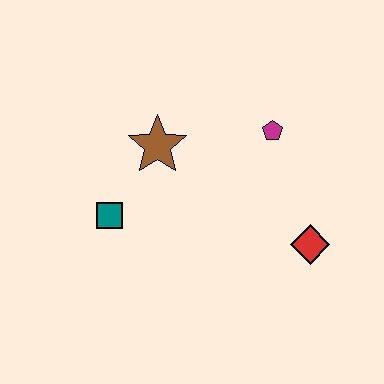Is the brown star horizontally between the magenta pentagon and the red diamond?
No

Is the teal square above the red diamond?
Yes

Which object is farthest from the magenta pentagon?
The teal square is farthest from the magenta pentagon.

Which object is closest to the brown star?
The teal square is closest to the brown star.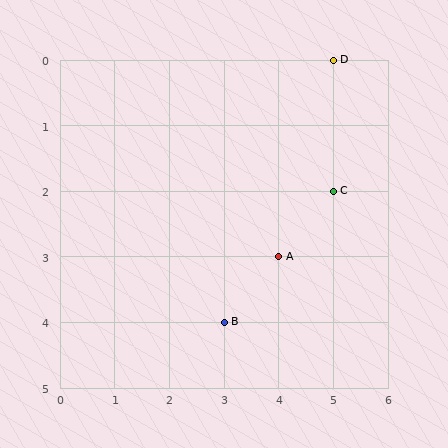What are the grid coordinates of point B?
Point B is at grid coordinates (3, 4).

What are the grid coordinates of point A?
Point A is at grid coordinates (4, 3).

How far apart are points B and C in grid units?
Points B and C are 2 columns and 2 rows apart (about 2.8 grid units diagonally).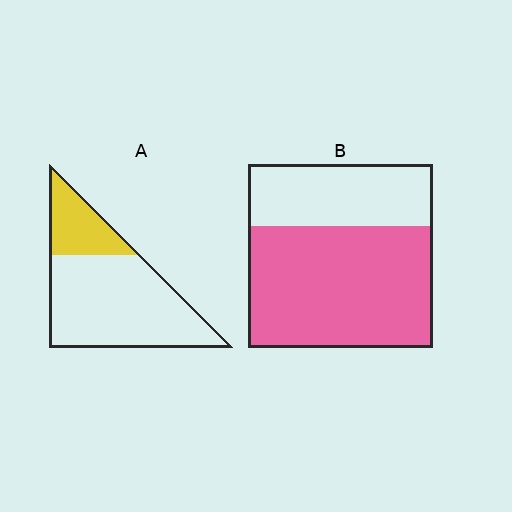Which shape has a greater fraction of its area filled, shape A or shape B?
Shape B.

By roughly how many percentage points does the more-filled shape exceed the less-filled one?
By roughly 40 percentage points (B over A).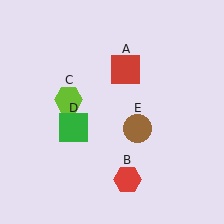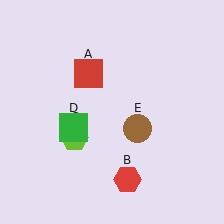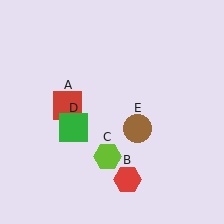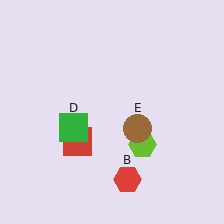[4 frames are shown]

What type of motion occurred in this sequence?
The red square (object A), lime hexagon (object C) rotated counterclockwise around the center of the scene.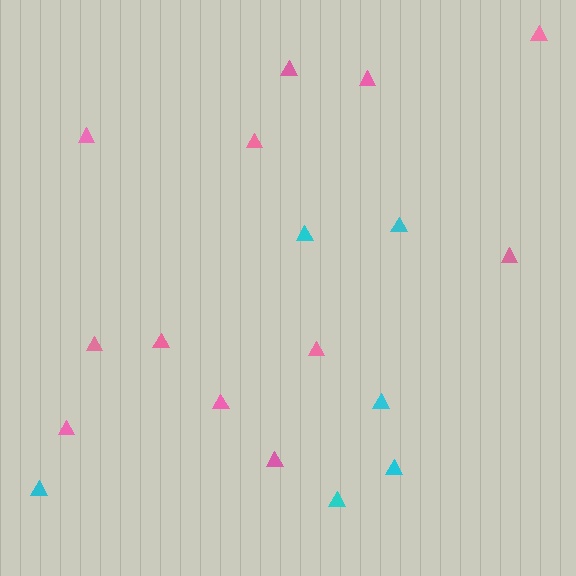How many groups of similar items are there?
There are 2 groups: one group of cyan triangles (6) and one group of pink triangles (12).